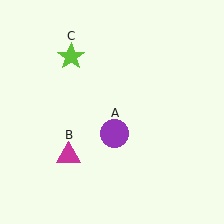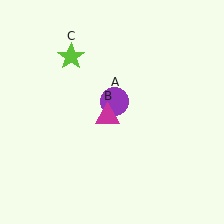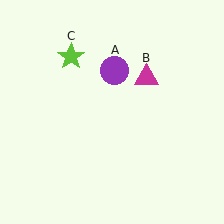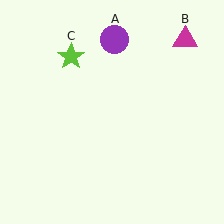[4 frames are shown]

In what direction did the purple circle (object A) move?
The purple circle (object A) moved up.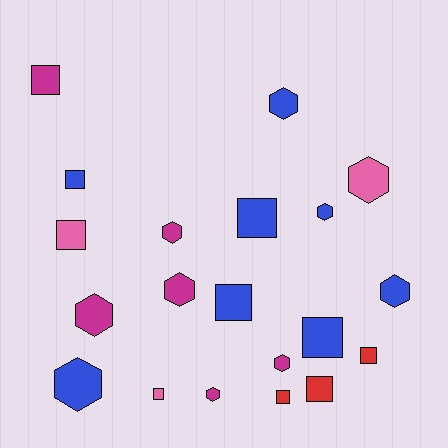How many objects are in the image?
There are 20 objects.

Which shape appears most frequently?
Square, with 10 objects.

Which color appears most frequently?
Blue, with 8 objects.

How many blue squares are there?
There are 4 blue squares.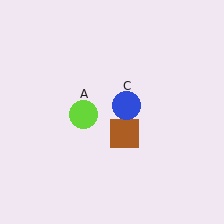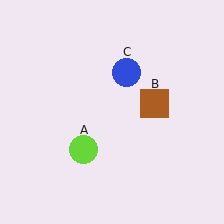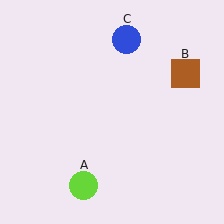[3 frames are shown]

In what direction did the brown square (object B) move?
The brown square (object B) moved up and to the right.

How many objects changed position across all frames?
3 objects changed position: lime circle (object A), brown square (object B), blue circle (object C).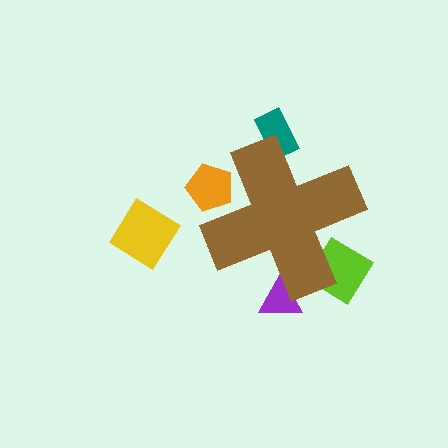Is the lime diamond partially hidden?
Yes, the lime diamond is partially hidden behind the brown cross.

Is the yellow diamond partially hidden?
No, the yellow diamond is fully visible.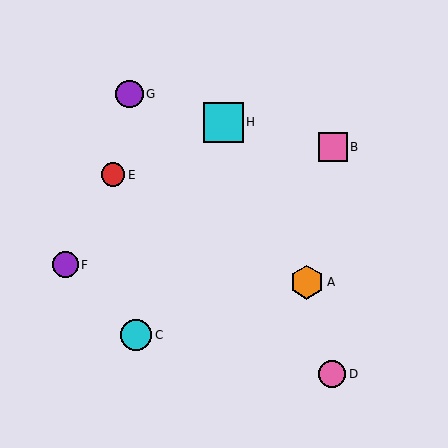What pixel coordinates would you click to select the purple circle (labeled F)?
Click at (66, 265) to select the purple circle F.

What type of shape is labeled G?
Shape G is a purple circle.